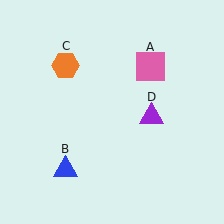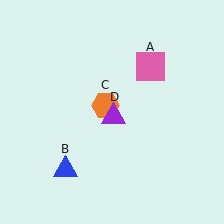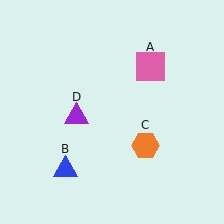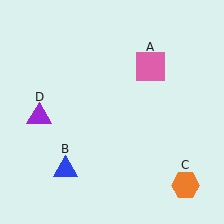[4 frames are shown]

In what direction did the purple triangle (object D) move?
The purple triangle (object D) moved left.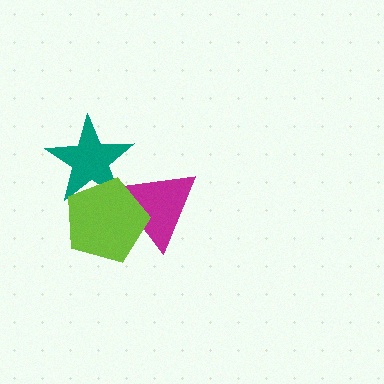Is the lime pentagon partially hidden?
No, no other shape covers it.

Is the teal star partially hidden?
Yes, it is partially covered by another shape.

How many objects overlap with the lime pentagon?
2 objects overlap with the lime pentagon.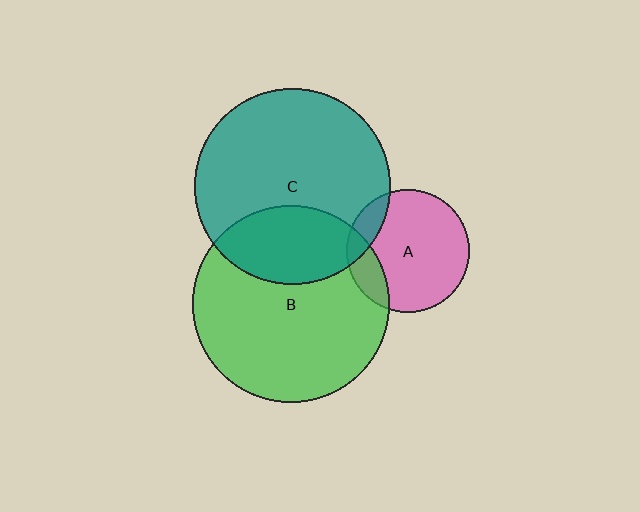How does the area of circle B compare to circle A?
Approximately 2.6 times.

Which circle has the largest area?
Circle B (green).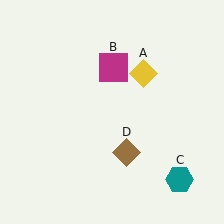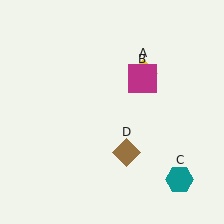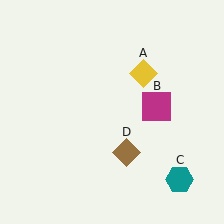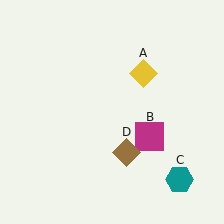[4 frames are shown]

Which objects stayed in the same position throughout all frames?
Yellow diamond (object A) and teal hexagon (object C) and brown diamond (object D) remained stationary.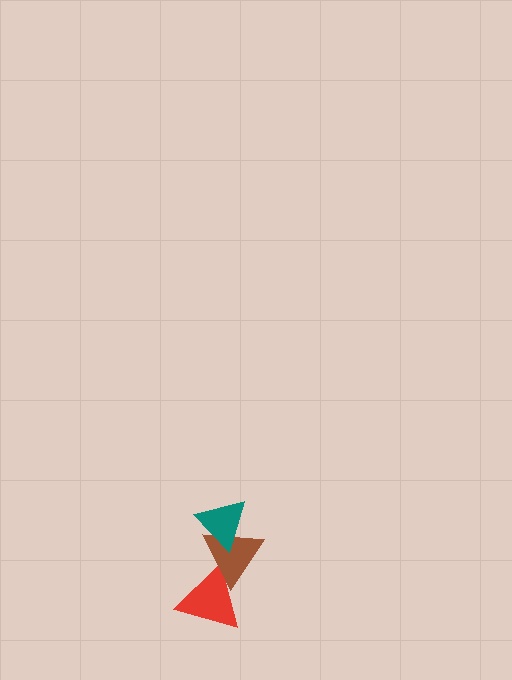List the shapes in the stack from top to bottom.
From top to bottom: the teal triangle, the brown triangle, the red triangle.